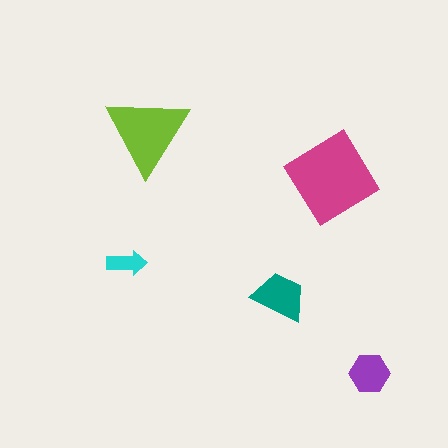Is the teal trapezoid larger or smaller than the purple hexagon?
Larger.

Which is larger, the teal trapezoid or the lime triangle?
The lime triangle.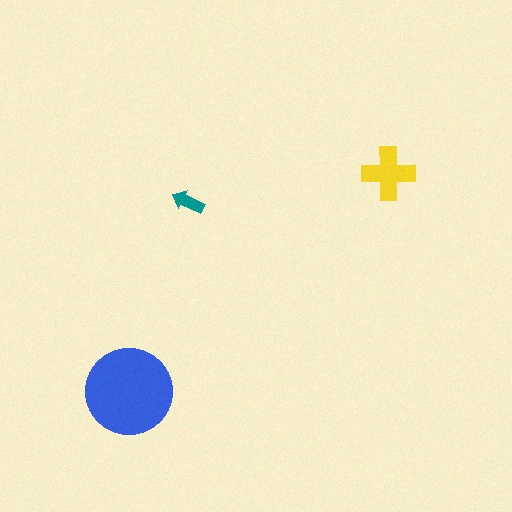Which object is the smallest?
The teal arrow.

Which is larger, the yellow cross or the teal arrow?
The yellow cross.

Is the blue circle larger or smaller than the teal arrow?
Larger.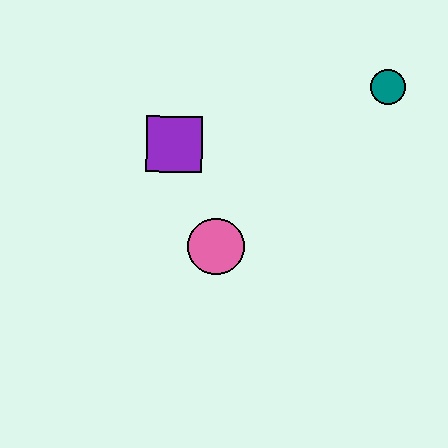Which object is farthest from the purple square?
The teal circle is farthest from the purple square.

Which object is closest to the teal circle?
The purple square is closest to the teal circle.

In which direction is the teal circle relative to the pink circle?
The teal circle is to the right of the pink circle.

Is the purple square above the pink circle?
Yes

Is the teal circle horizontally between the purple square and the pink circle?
No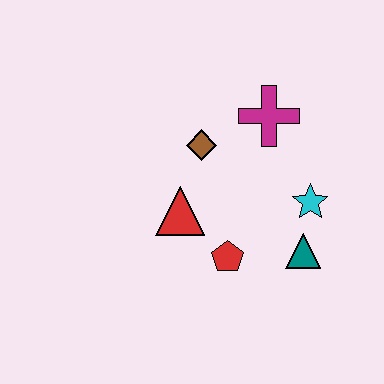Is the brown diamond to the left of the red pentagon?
Yes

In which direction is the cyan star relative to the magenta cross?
The cyan star is below the magenta cross.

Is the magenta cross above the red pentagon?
Yes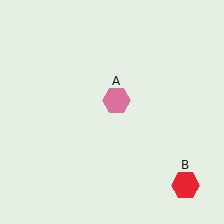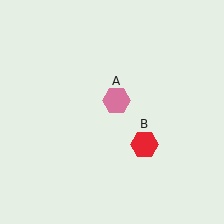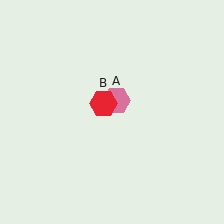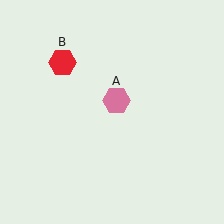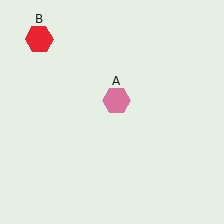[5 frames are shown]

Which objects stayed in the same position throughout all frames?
Pink hexagon (object A) remained stationary.